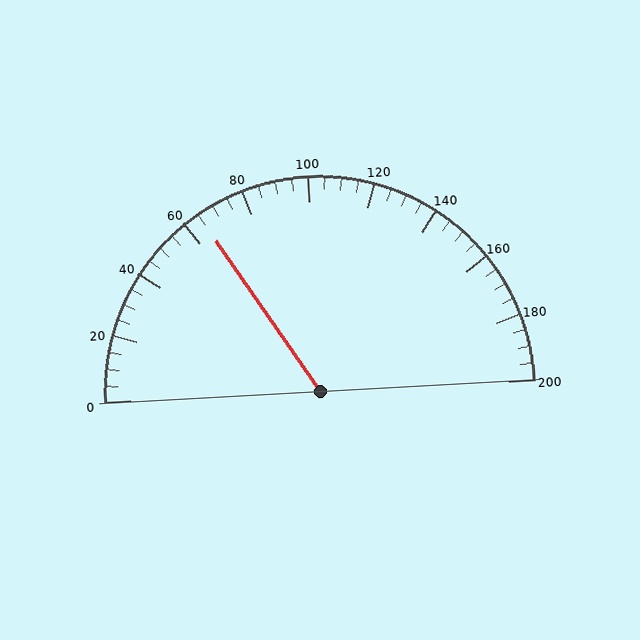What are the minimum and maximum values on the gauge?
The gauge ranges from 0 to 200.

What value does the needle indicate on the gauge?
The needle indicates approximately 65.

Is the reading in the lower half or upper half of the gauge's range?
The reading is in the lower half of the range (0 to 200).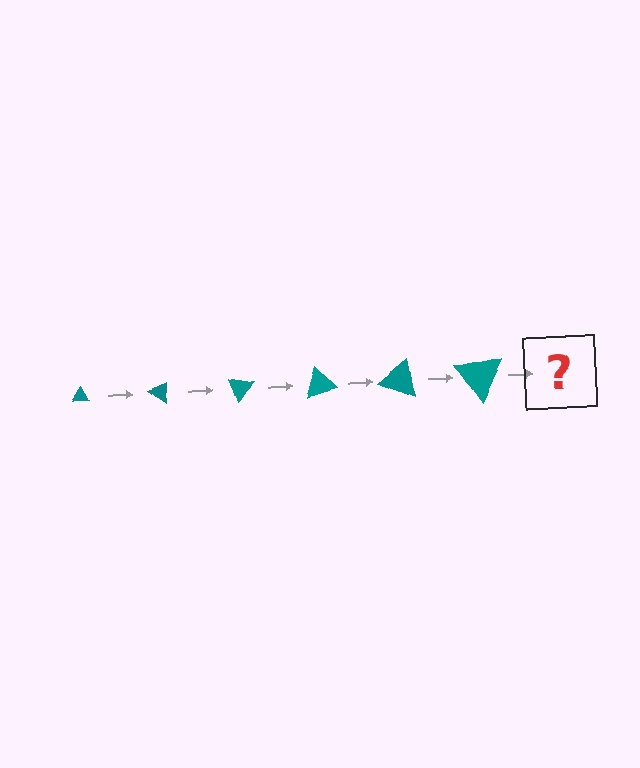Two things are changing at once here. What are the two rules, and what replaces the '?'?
The two rules are that the triangle grows larger each step and it rotates 35 degrees each step. The '?' should be a triangle, larger than the previous one and rotated 210 degrees from the start.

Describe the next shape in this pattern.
It should be a triangle, larger than the previous one and rotated 210 degrees from the start.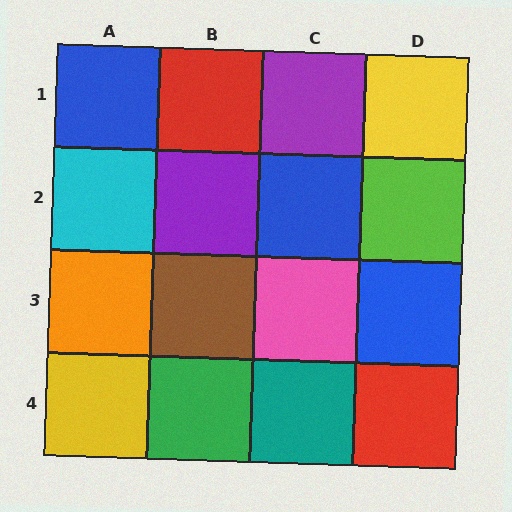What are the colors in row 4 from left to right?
Yellow, green, teal, red.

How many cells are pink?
1 cell is pink.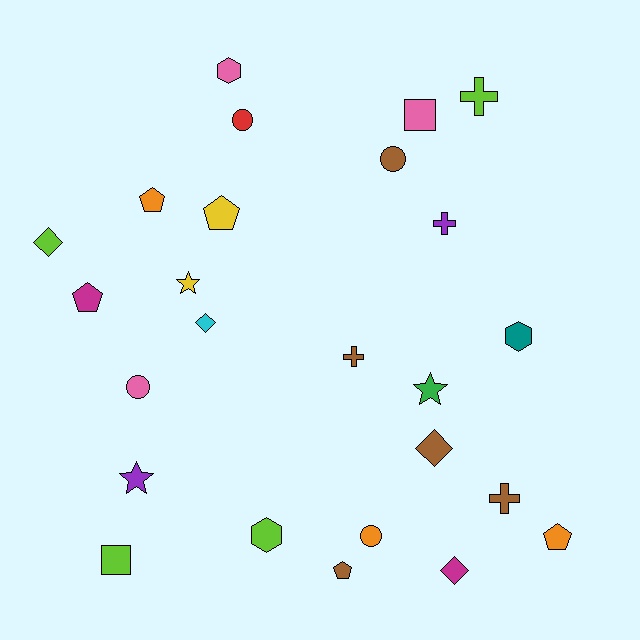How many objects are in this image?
There are 25 objects.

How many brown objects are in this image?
There are 5 brown objects.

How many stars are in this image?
There are 3 stars.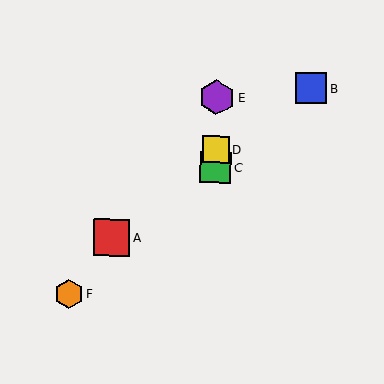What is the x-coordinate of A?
Object A is at x≈112.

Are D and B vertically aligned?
No, D is at x≈216 and B is at x≈311.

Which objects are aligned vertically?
Objects C, D, E are aligned vertically.